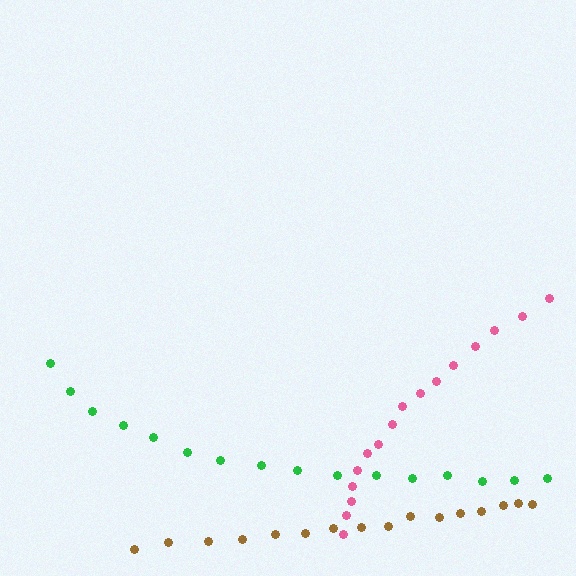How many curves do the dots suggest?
There are 3 distinct paths.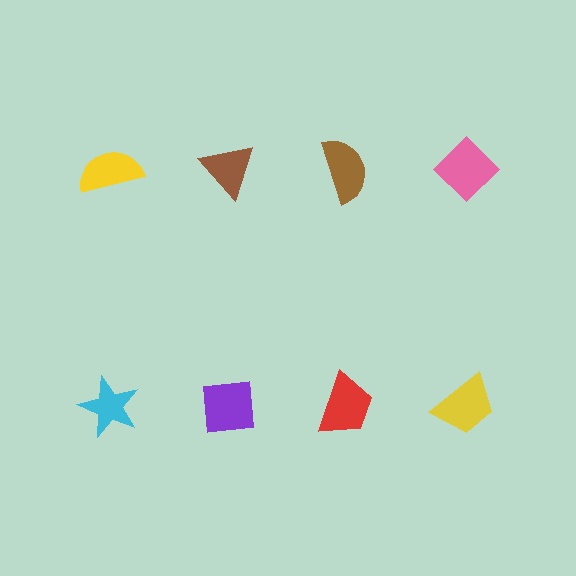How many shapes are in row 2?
4 shapes.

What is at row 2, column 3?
A red trapezoid.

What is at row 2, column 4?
A yellow trapezoid.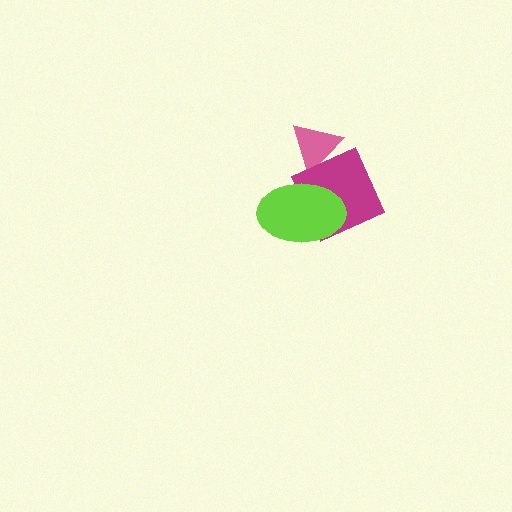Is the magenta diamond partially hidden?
Yes, it is partially covered by another shape.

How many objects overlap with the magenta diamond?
2 objects overlap with the magenta diamond.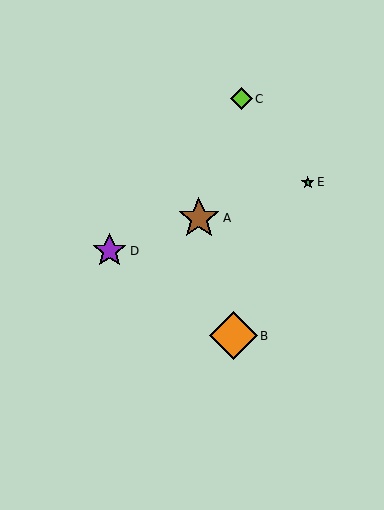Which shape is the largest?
The orange diamond (labeled B) is the largest.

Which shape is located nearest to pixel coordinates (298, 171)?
The green star (labeled E) at (308, 182) is nearest to that location.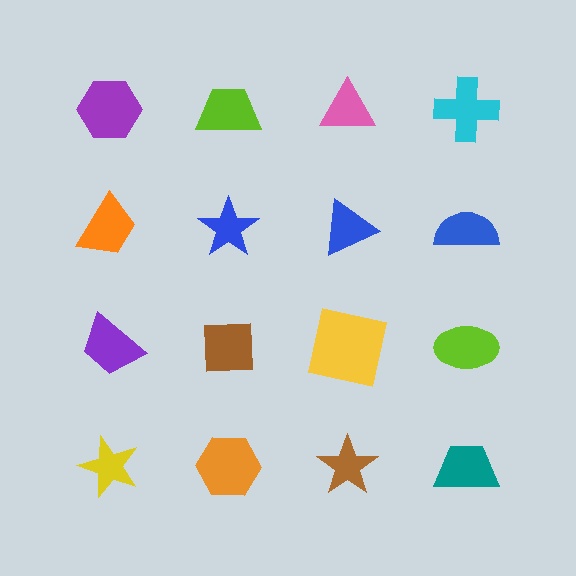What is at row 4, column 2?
An orange hexagon.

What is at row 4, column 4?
A teal trapezoid.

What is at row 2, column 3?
A blue triangle.